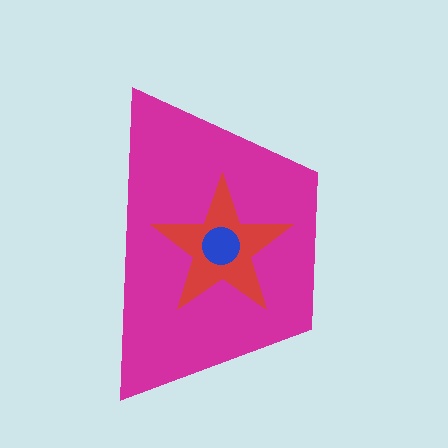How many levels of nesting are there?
3.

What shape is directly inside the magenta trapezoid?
The red star.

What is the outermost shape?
The magenta trapezoid.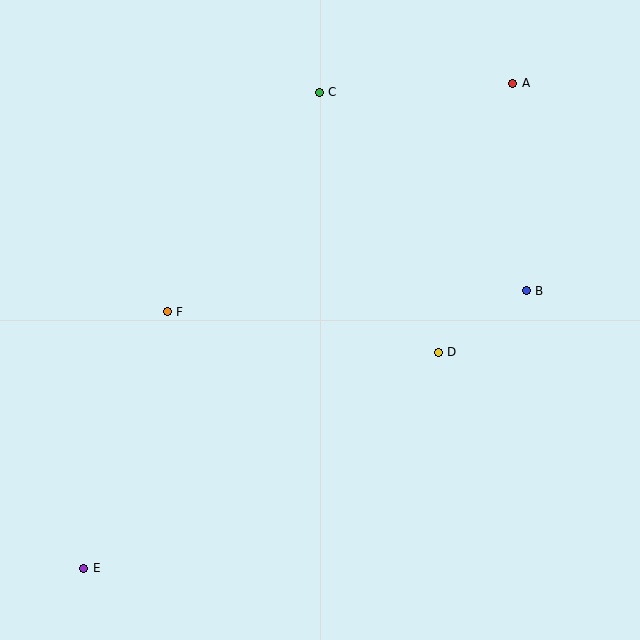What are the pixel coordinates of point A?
Point A is at (513, 83).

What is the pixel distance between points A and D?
The distance between A and D is 279 pixels.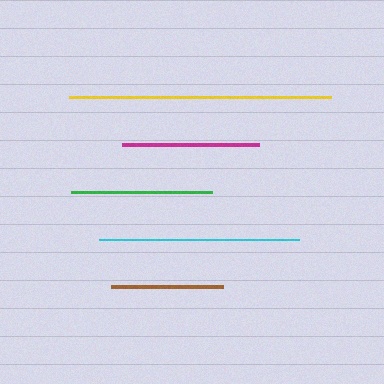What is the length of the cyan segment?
The cyan segment is approximately 200 pixels long.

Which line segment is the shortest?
The brown line is the shortest at approximately 112 pixels.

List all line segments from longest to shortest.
From longest to shortest: yellow, cyan, green, magenta, brown.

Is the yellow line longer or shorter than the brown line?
The yellow line is longer than the brown line.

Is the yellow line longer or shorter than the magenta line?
The yellow line is longer than the magenta line.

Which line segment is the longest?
The yellow line is the longest at approximately 262 pixels.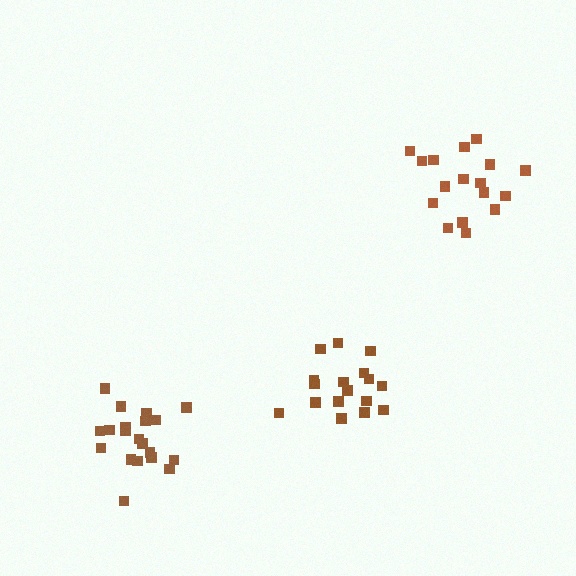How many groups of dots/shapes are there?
There are 3 groups.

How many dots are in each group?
Group 1: 17 dots, Group 2: 17 dots, Group 3: 20 dots (54 total).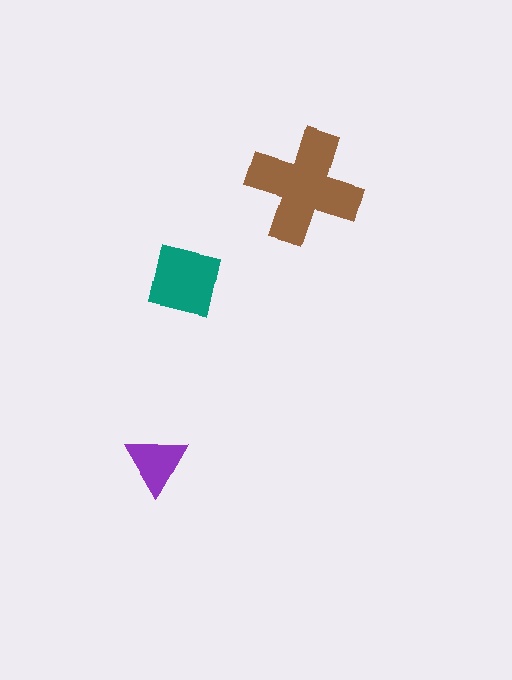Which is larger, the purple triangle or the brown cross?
The brown cross.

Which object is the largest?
The brown cross.